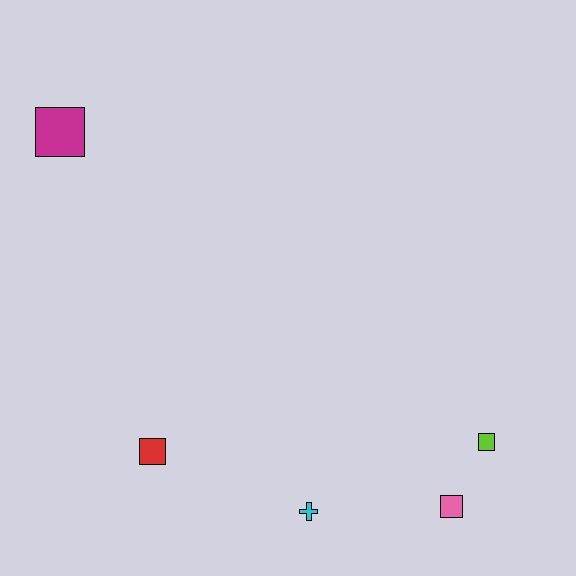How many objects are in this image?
There are 5 objects.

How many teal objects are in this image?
There are no teal objects.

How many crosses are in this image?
There is 1 cross.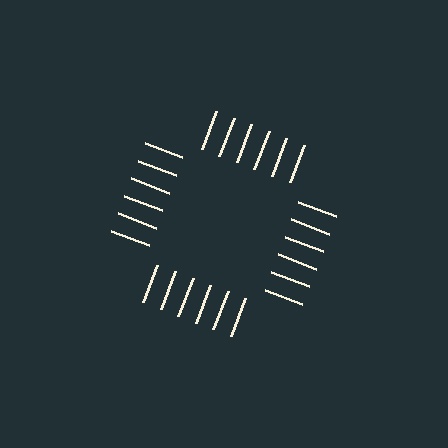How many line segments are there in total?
24 — 6 along each of the 4 edges.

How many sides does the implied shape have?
4 sides — the line-ends trace a square.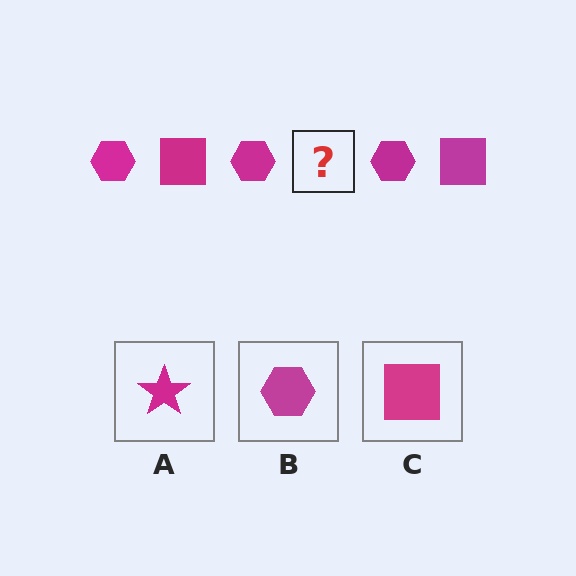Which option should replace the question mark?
Option C.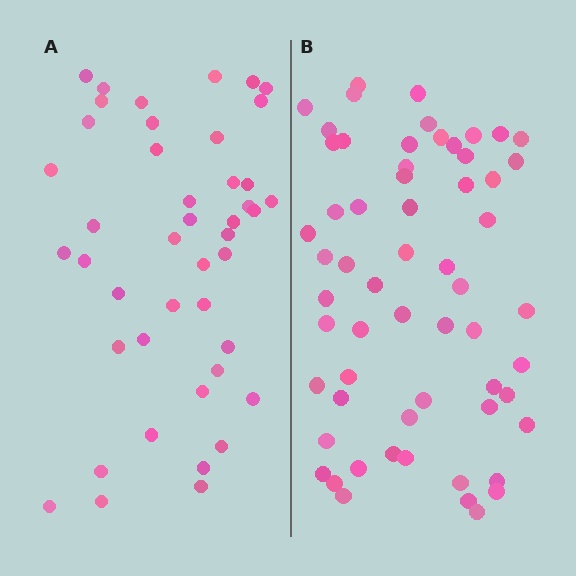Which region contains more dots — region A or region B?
Region B (the right region) has more dots.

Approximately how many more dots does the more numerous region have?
Region B has approximately 15 more dots than region A.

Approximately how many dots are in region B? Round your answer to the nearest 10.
About 60 dots.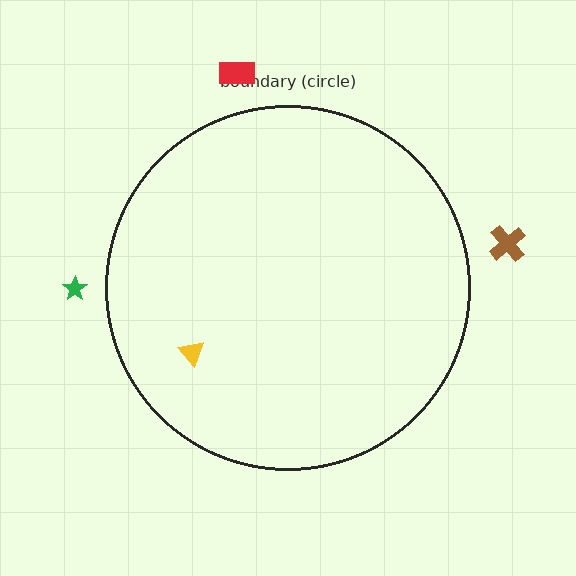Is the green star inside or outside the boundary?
Outside.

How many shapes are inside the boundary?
1 inside, 3 outside.